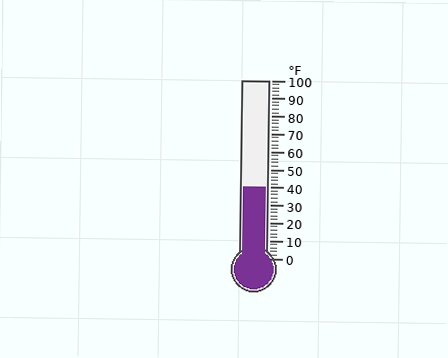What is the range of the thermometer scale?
The thermometer scale ranges from 0°F to 100°F.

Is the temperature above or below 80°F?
The temperature is below 80°F.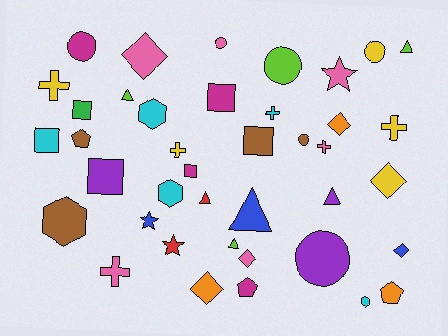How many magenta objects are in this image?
There are 4 magenta objects.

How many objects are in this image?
There are 40 objects.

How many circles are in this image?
There are 6 circles.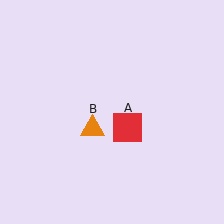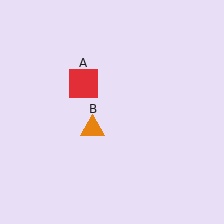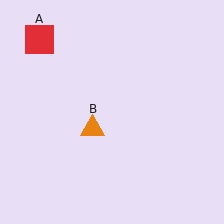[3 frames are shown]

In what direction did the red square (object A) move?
The red square (object A) moved up and to the left.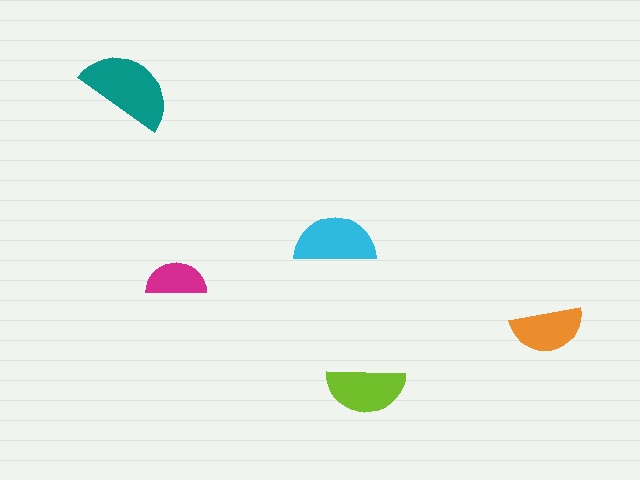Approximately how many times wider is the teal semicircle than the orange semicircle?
About 1.5 times wider.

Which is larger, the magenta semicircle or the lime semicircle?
The lime one.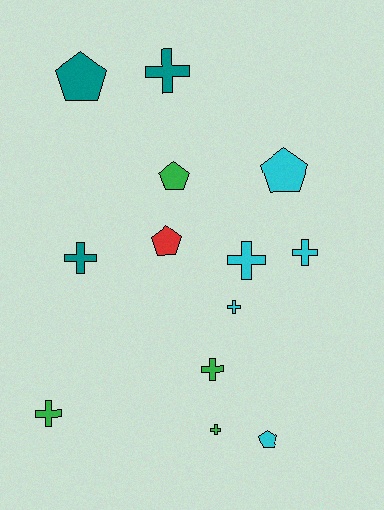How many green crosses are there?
There are 3 green crosses.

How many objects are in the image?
There are 13 objects.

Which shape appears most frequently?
Cross, with 8 objects.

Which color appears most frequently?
Cyan, with 5 objects.